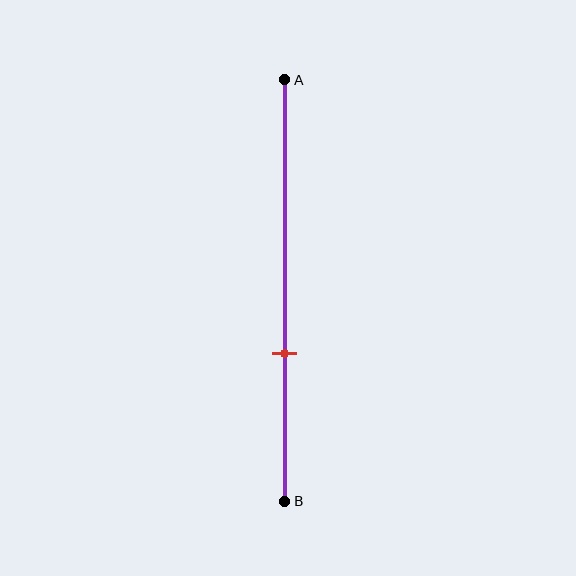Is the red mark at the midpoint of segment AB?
No, the mark is at about 65% from A, not at the 50% midpoint.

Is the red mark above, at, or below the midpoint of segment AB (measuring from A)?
The red mark is below the midpoint of segment AB.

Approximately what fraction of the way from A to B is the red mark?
The red mark is approximately 65% of the way from A to B.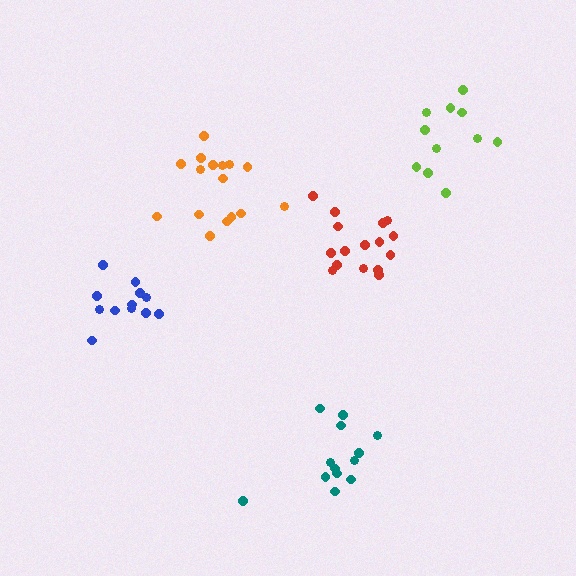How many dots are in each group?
Group 1: 12 dots, Group 2: 16 dots, Group 3: 16 dots, Group 4: 13 dots, Group 5: 11 dots (68 total).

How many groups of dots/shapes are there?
There are 5 groups.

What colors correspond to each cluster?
The clusters are colored: blue, red, orange, teal, lime.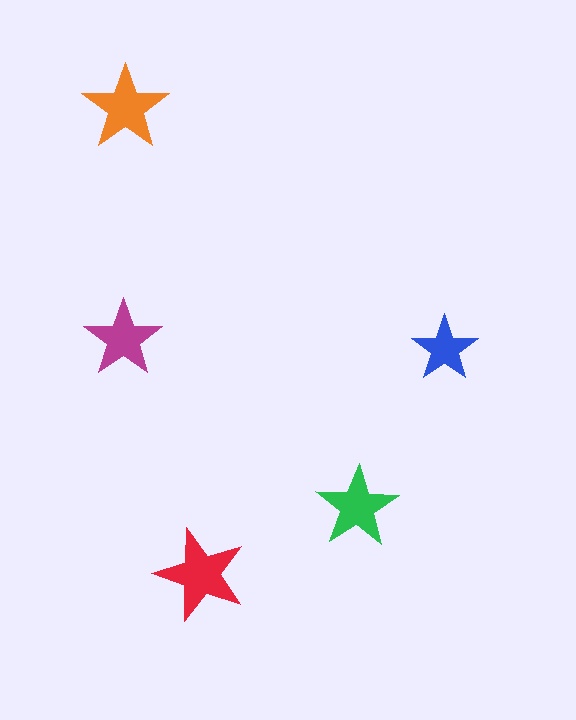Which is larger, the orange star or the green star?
The orange one.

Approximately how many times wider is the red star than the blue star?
About 1.5 times wider.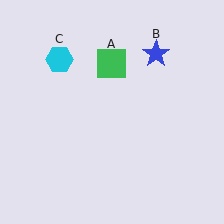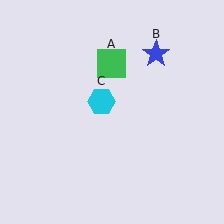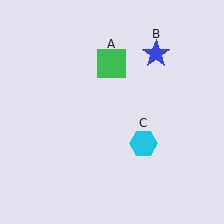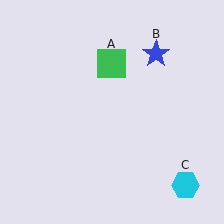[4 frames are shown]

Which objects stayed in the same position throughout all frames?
Green square (object A) and blue star (object B) remained stationary.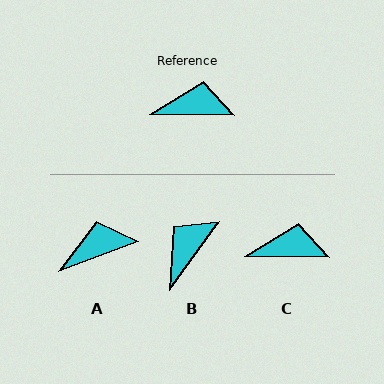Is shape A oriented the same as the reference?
No, it is off by about 21 degrees.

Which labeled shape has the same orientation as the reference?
C.